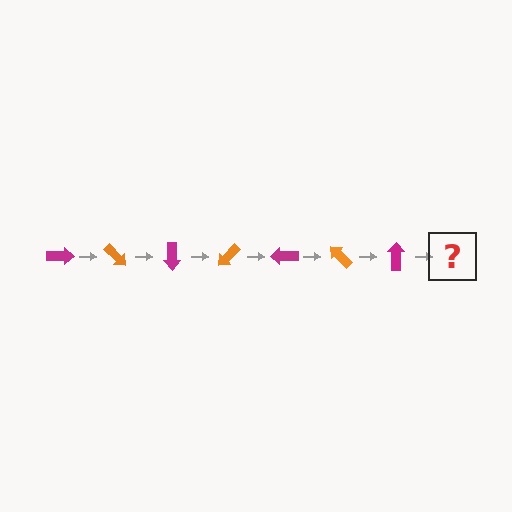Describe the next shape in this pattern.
It should be an orange arrow, rotated 315 degrees from the start.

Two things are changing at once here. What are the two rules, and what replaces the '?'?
The two rules are that it rotates 45 degrees each step and the color cycles through magenta and orange. The '?' should be an orange arrow, rotated 315 degrees from the start.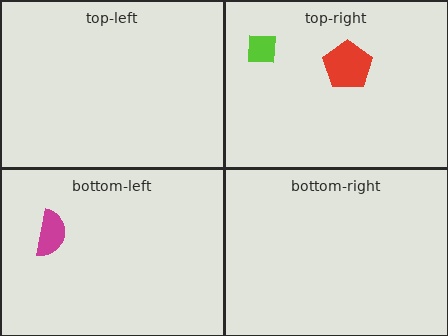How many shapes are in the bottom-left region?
1.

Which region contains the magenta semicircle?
The bottom-left region.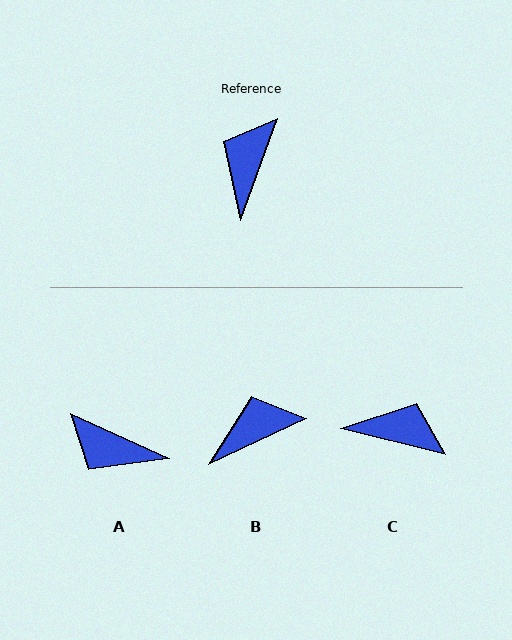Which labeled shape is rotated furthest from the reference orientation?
A, about 85 degrees away.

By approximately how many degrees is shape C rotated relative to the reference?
Approximately 84 degrees clockwise.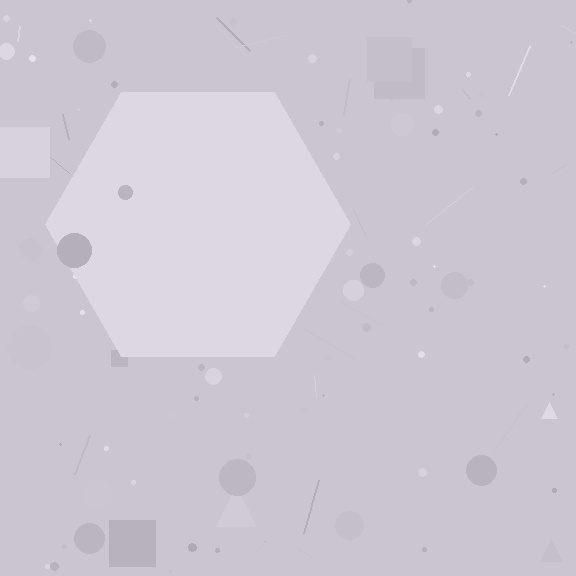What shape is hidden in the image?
A hexagon is hidden in the image.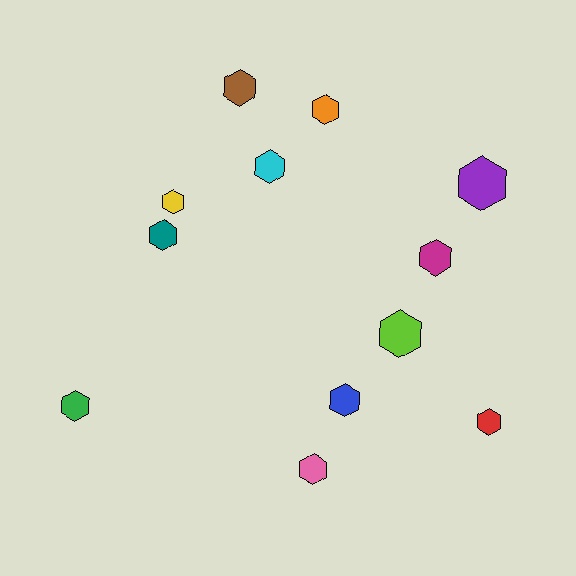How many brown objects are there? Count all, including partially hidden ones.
There is 1 brown object.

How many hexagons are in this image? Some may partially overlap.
There are 12 hexagons.